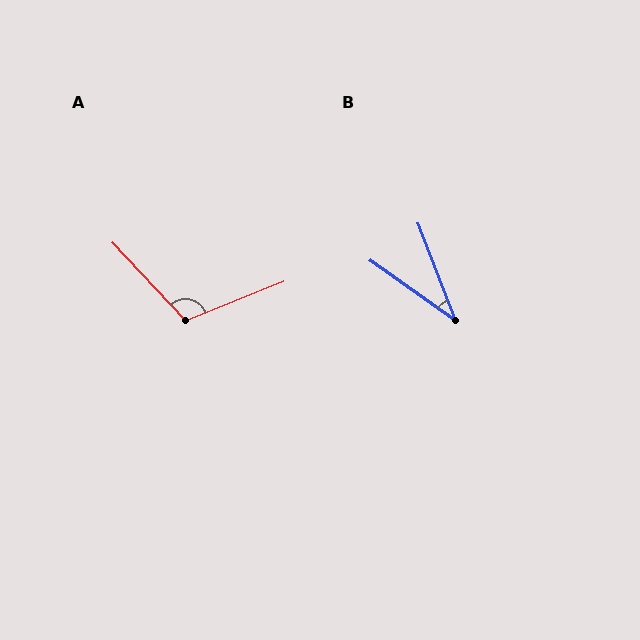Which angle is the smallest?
B, at approximately 34 degrees.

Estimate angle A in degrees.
Approximately 111 degrees.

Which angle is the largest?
A, at approximately 111 degrees.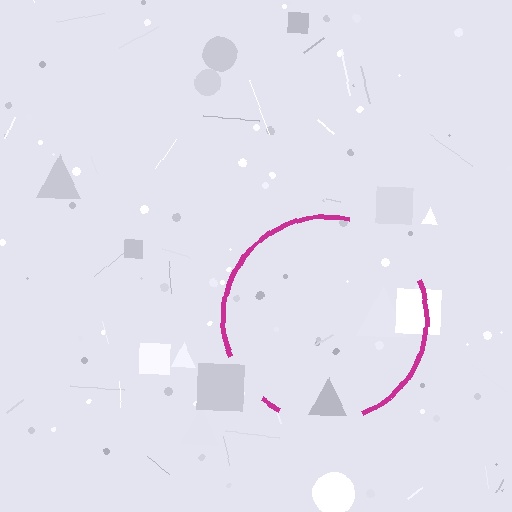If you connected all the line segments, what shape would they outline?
They would outline a circle.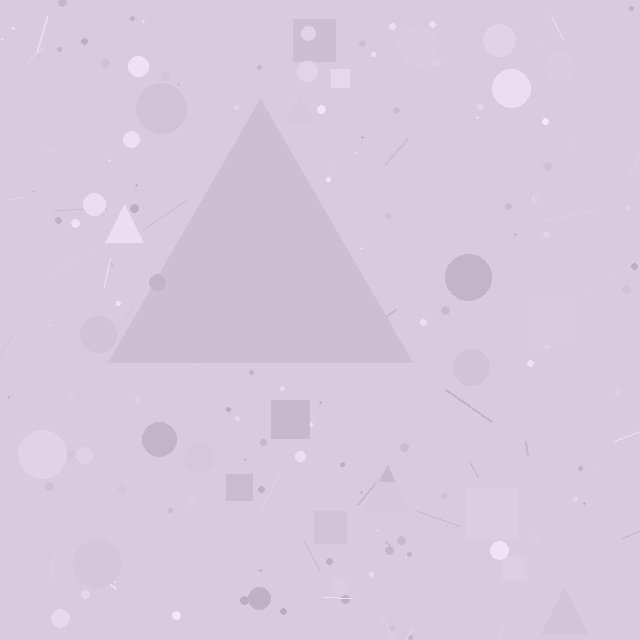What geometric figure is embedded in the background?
A triangle is embedded in the background.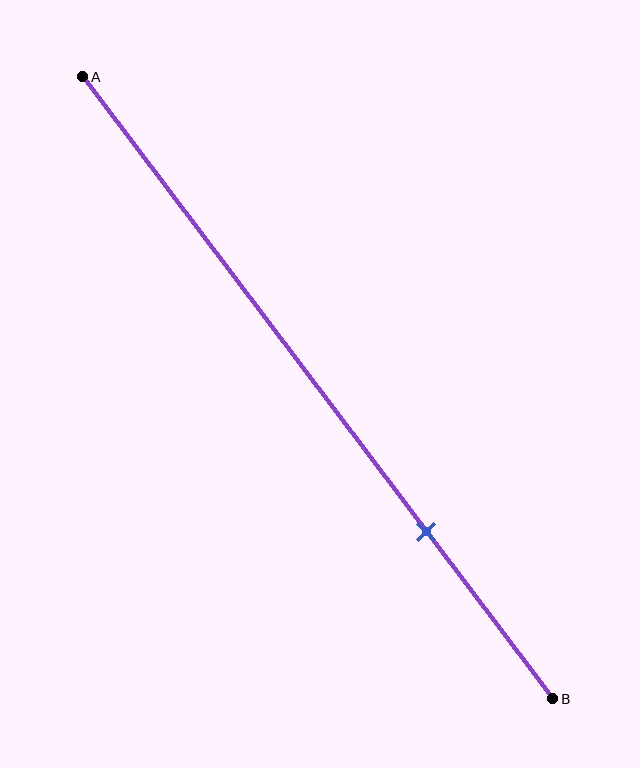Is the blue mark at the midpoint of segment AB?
No, the mark is at about 75% from A, not at the 50% midpoint.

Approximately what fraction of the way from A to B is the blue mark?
The blue mark is approximately 75% of the way from A to B.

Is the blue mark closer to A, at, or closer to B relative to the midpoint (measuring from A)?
The blue mark is closer to point B than the midpoint of segment AB.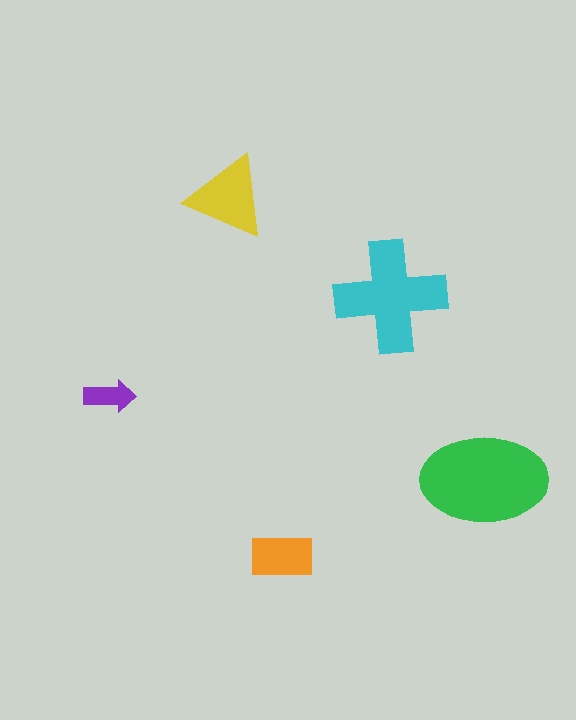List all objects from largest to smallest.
The green ellipse, the cyan cross, the yellow triangle, the orange rectangle, the purple arrow.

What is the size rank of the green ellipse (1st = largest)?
1st.